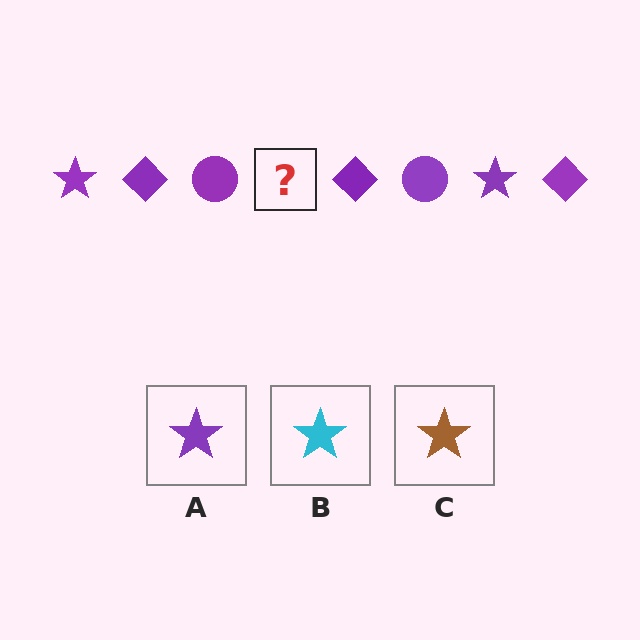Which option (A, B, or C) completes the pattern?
A.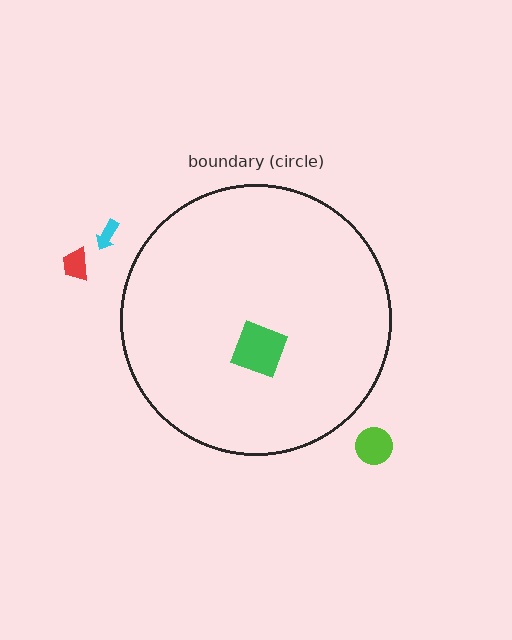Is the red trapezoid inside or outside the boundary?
Outside.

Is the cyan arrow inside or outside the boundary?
Outside.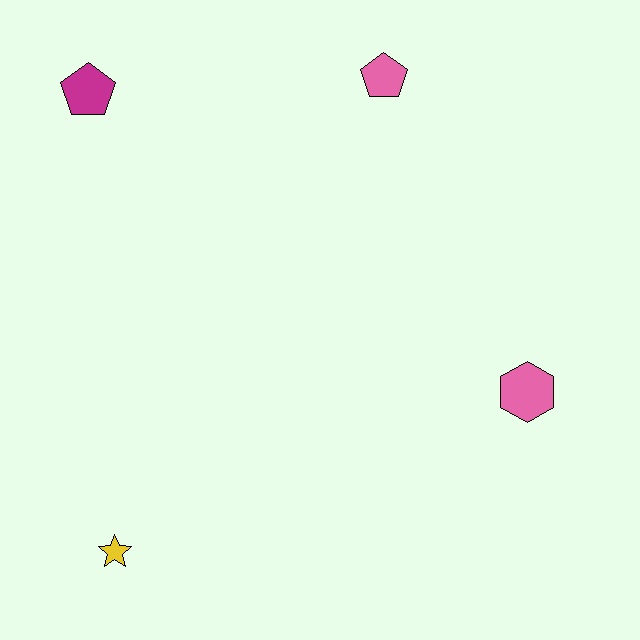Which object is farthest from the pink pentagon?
The yellow star is farthest from the pink pentagon.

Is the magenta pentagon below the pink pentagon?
Yes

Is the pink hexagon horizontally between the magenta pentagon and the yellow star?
No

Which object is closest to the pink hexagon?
The pink pentagon is closest to the pink hexagon.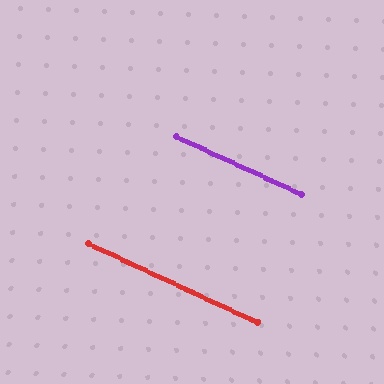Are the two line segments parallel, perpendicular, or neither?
Parallel — their directions differ by only 0.2°.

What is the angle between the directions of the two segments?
Approximately 0 degrees.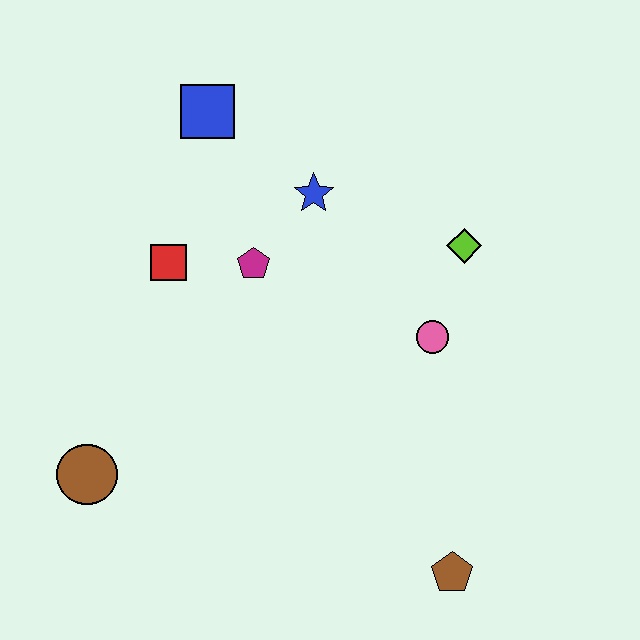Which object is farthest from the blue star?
The brown pentagon is farthest from the blue star.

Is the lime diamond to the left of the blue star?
No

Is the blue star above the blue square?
No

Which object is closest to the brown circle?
The red square is closest to the brown circle.